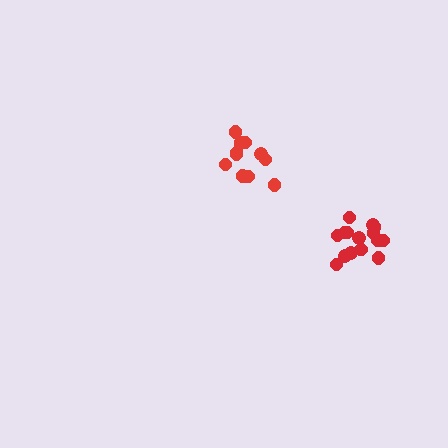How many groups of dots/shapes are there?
There are 2 groups.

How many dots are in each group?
Group 1: 11 dots, Group 2: 15 dots (26 total).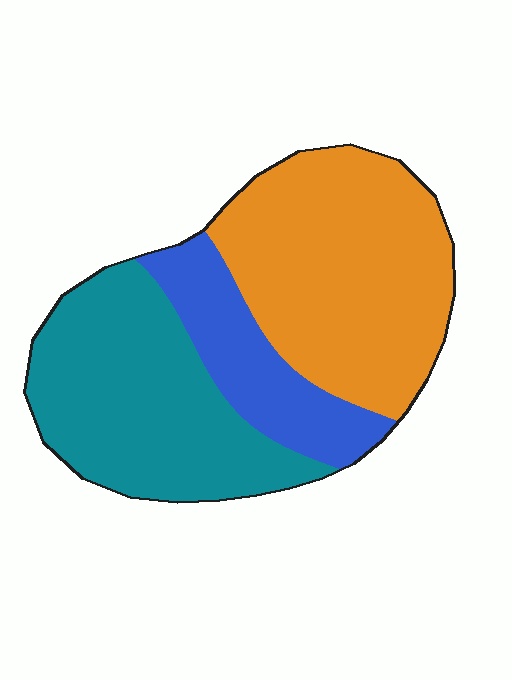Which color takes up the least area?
Blue, at roughly 20%.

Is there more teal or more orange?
Orange.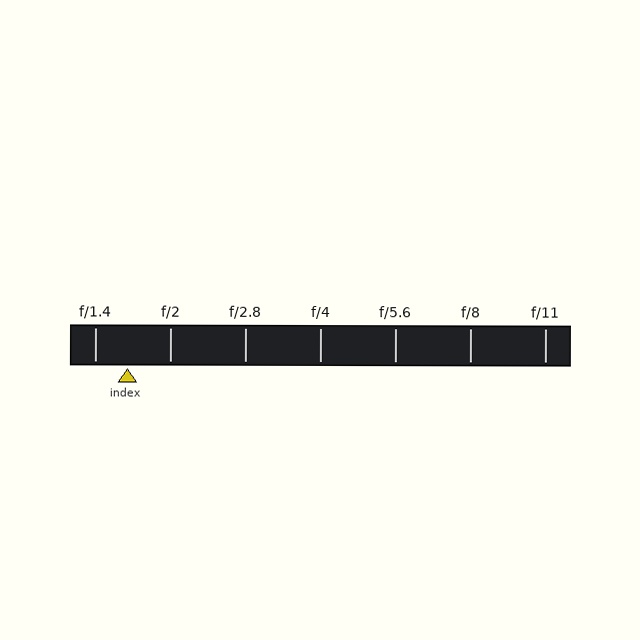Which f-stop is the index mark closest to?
The index mark is closest to f/1.4.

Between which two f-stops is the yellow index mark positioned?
The index mark is between f/1.4 and f/2.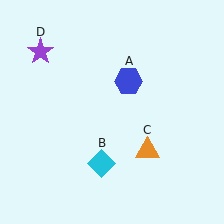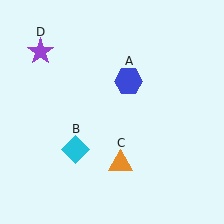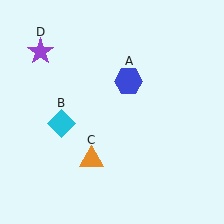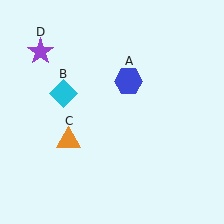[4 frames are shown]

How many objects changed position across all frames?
2 objects changed position: cyan diamond (object B), orange triangle (object C).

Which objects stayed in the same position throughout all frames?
Blue hexagon (object A) and purple star (object D) remained stationary.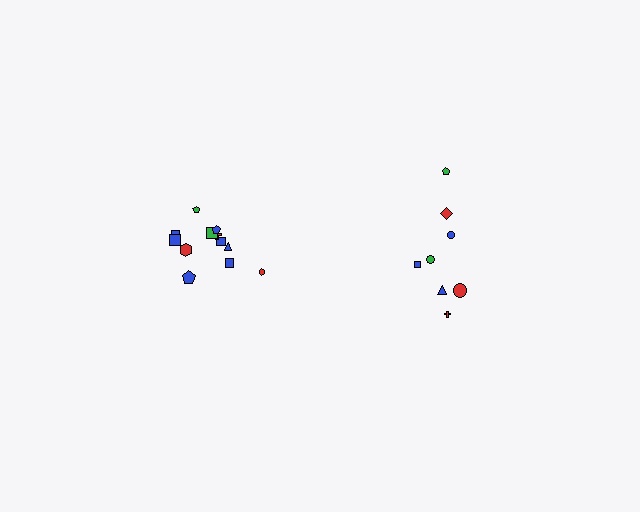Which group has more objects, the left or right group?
The left group.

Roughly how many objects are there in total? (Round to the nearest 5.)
Roughly 20 objects in total.